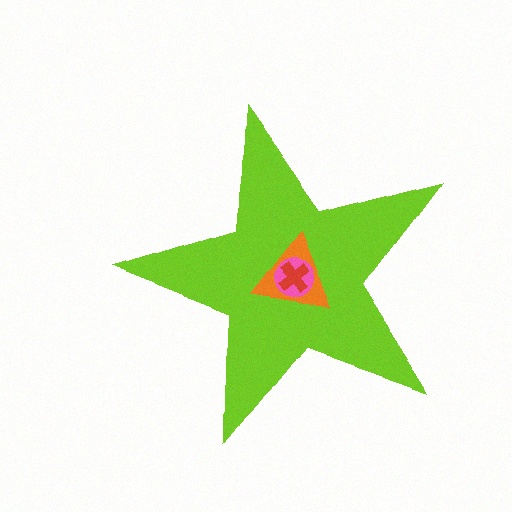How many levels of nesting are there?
4.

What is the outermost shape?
The lime star.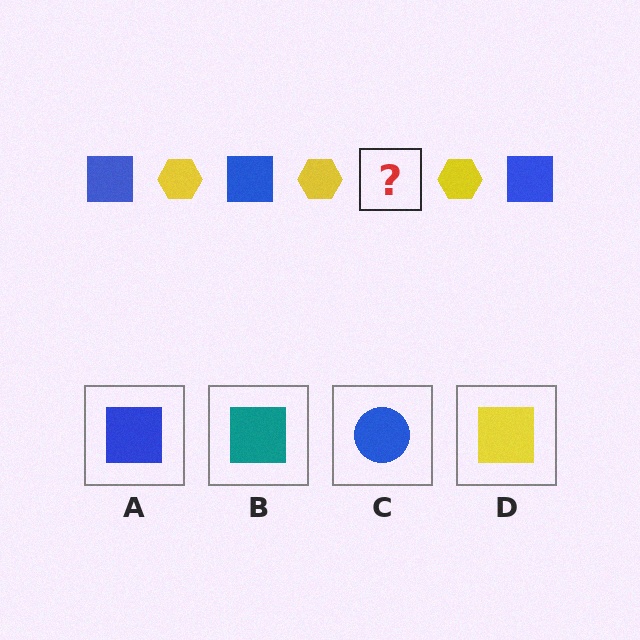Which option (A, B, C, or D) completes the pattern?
A.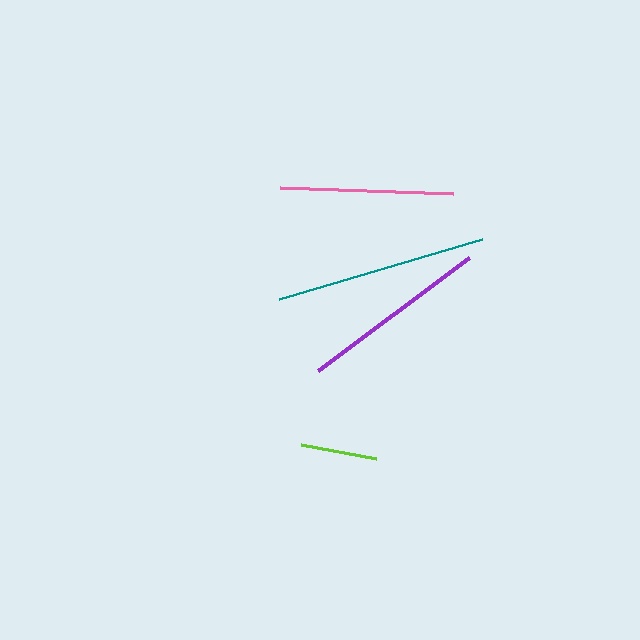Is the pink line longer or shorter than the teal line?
The teal line is longer than the pink line.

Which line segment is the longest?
The teal line is the longest at approximately 212 pixels.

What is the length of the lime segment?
The lime segment is approximately 76 pixels long.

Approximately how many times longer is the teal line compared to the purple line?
The teal line is approximately 1.1 times the length of the purple line.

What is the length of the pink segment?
The pink segment is approximately 173 pixels long.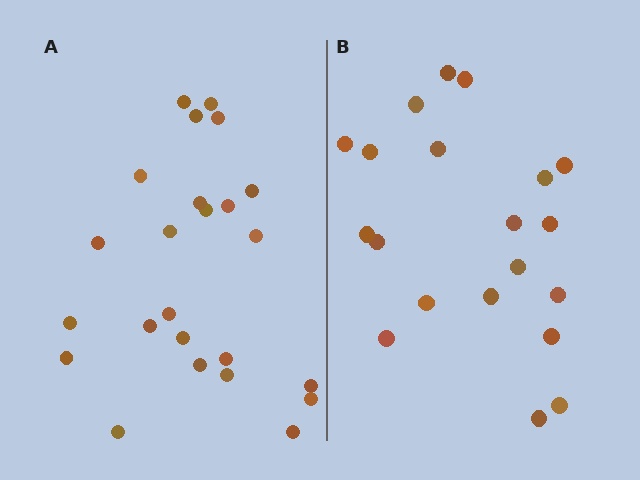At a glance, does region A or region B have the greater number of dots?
Region A (the left region) has more dots.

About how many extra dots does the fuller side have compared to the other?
Region A has about 4 more dots than region B.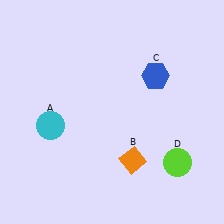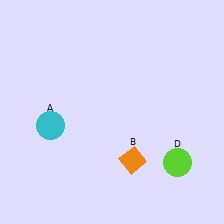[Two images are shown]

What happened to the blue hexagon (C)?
The blue hexagon (C) was removed in Image 2. It was in the top-right area of Image 1.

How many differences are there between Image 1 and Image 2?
There is 1 difference between the two images.